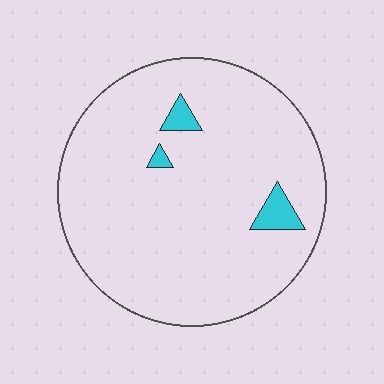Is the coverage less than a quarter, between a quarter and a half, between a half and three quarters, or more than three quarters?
Less than a quarter.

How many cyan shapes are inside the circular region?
3.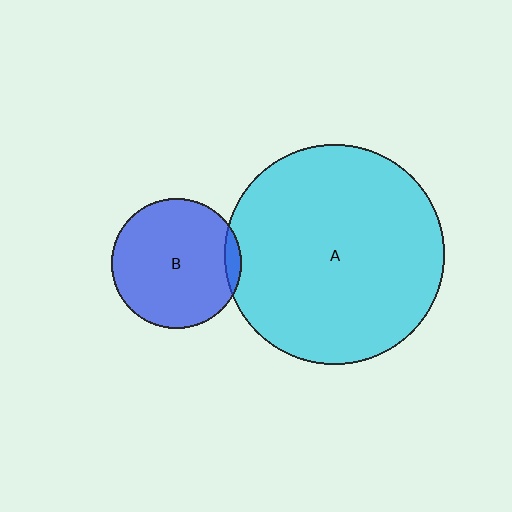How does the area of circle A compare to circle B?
Approximately 2.9 times.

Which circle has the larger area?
Circle A (cyan).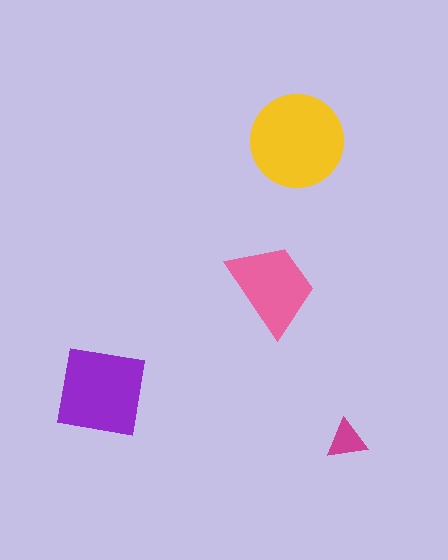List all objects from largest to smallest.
The yellow circle, the purple square, the pink trapezoid, the magenta triangle.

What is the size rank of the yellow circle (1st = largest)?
1st.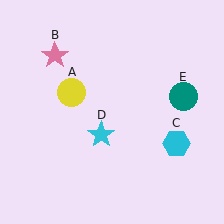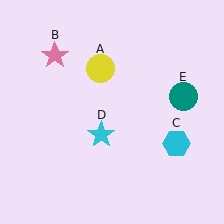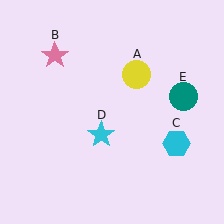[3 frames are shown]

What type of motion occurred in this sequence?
The yellow circle (object A) rotated clockwise around the center of the scene.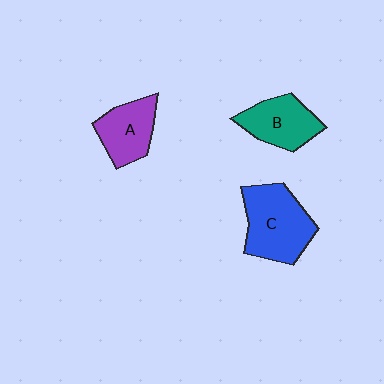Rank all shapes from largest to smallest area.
From largest to smallest: C (blue), B (teal), A (purple).